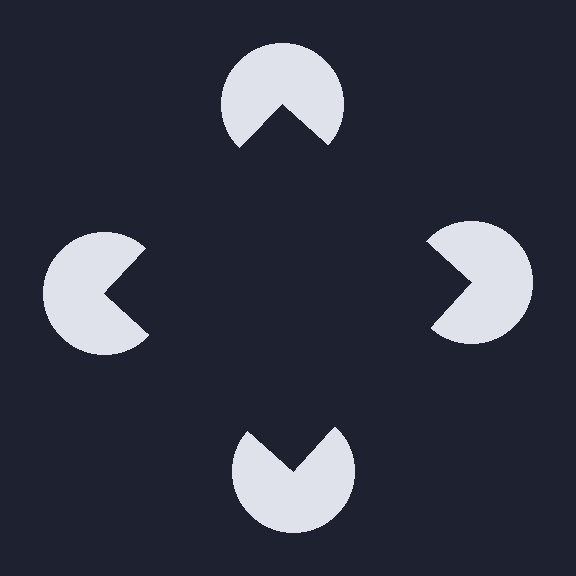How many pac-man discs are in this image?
There are 4 — one at each vertex of the illusory square.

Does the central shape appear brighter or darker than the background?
It typically appears slightly darker than the background, even though no actual brightness change is drawn.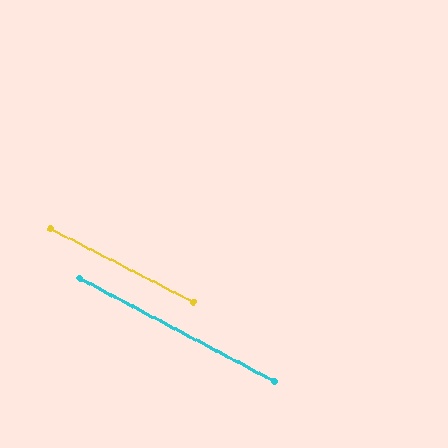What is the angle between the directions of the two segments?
Approximately 1 degree.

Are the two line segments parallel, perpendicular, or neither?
Parallel — their directions differ by only 0.7°.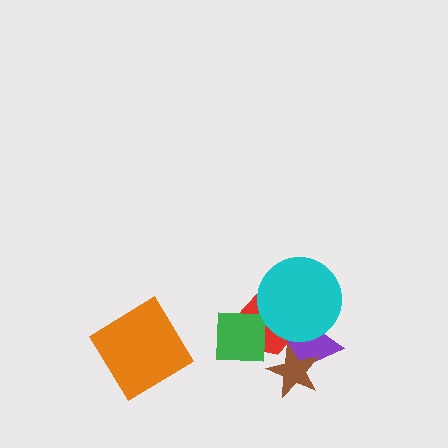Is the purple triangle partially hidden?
Yes, it is partially covered by another shape.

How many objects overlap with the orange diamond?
0 objects overlap with the orange diamond.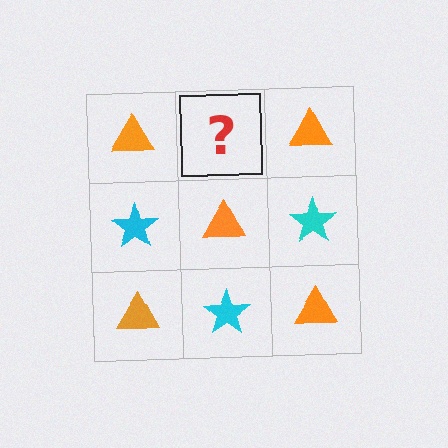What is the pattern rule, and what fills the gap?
The rule is that it alternates orange triangle and cyan star in a checkerboard pattern. The gap should be filled with a cyan star.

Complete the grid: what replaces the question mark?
The question mark should be replaced with a cyan star.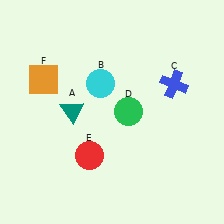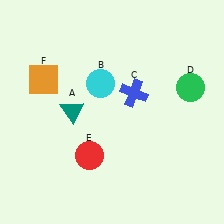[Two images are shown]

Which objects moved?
The objects that moved are: the blue cross (C), the green circle (D).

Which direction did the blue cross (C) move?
The blue cross (C) moved left.